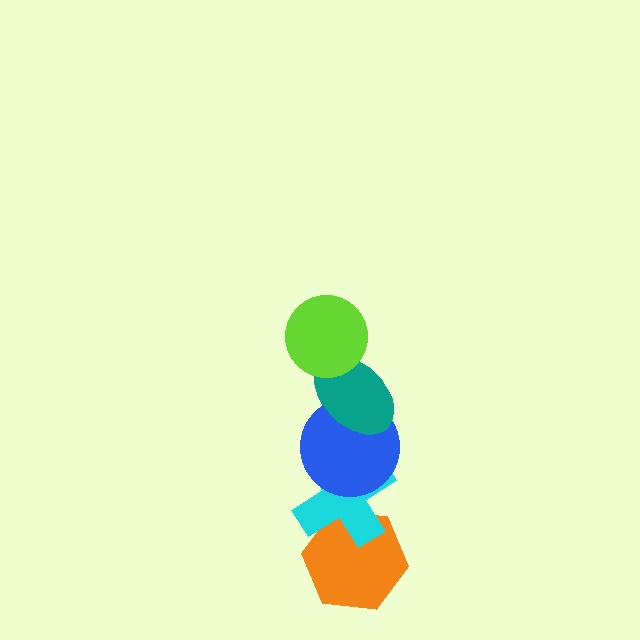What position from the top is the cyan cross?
The cyan cross is 4th from the top.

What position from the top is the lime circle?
The lime circle is 1st from the top.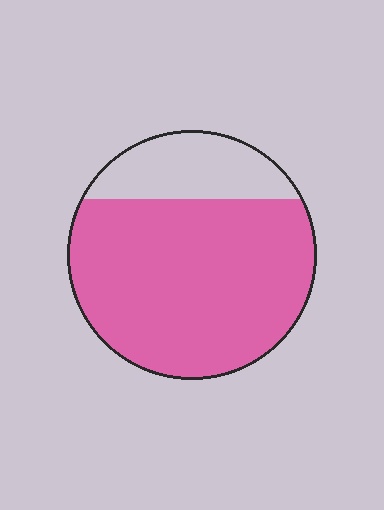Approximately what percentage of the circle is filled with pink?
Approximately 80%.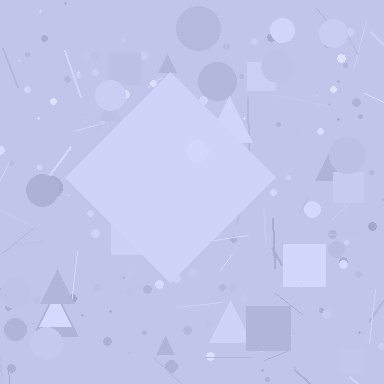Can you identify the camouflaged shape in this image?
The camouflaged shape is a diamond.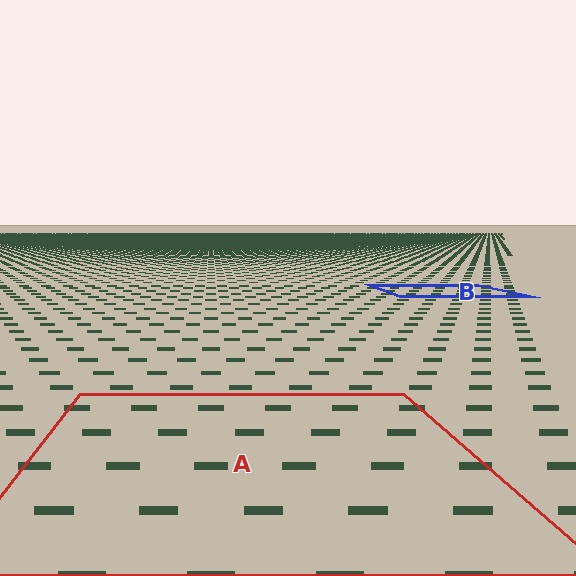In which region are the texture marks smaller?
The texture marks are smaller in region B, because it is farther away.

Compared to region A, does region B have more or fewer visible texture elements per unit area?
Region B has more texture elements per unit area — they are packed more densely because it is farther away.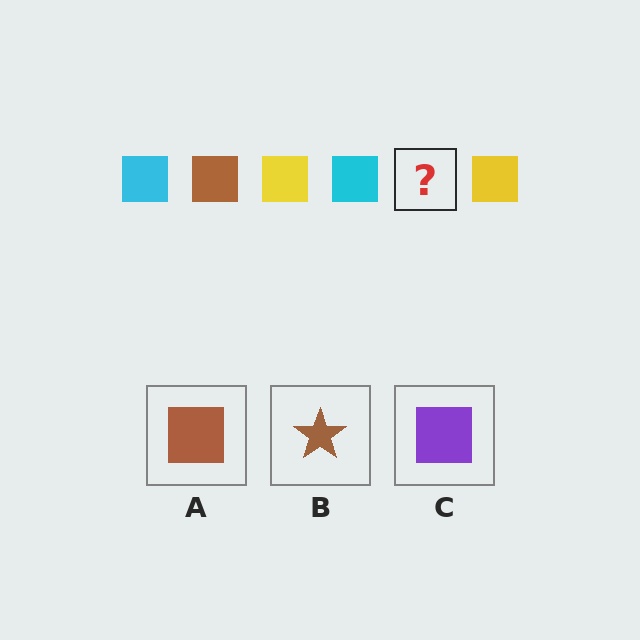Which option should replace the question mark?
Option A.